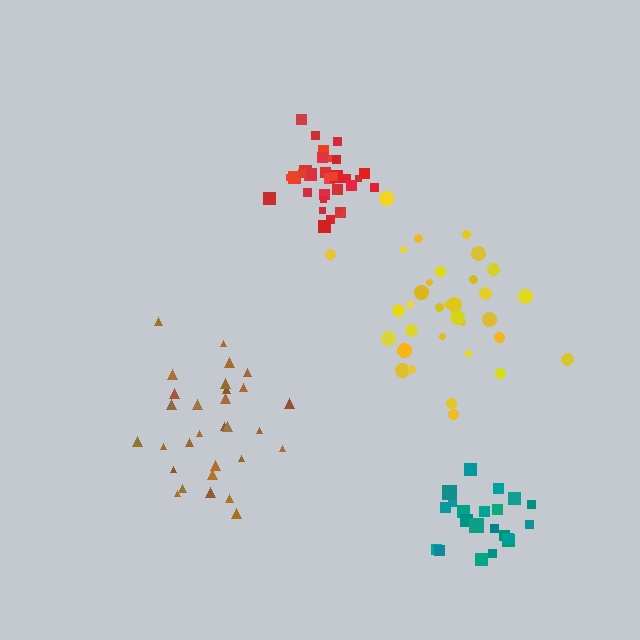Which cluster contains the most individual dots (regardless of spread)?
Yellow (33).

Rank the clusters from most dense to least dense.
red, teal, brown, yellow.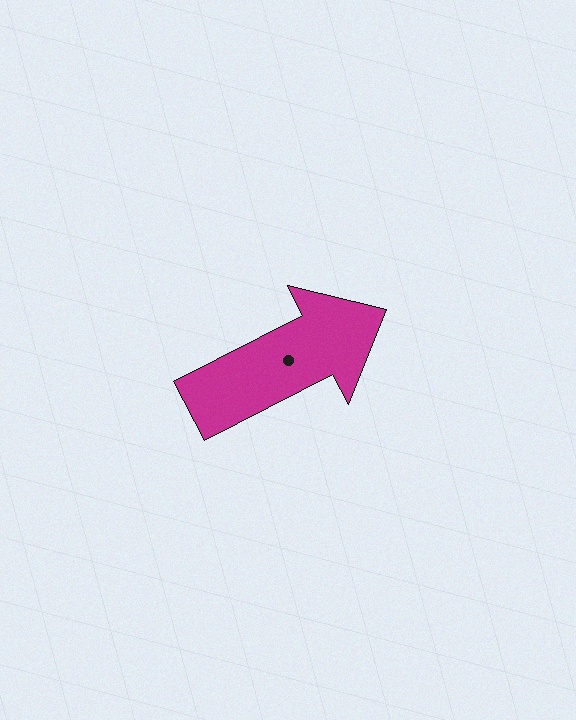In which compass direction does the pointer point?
Northeast.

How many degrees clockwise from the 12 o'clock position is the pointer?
Approximately 63 degrees.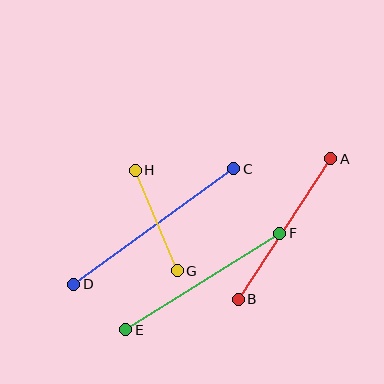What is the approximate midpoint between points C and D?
The midpoint is at approximately (154, 226) pixels.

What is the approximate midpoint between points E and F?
The midpoint is at approximately (203, 281) pixels.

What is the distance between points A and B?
The distance is approximately 168 pixels.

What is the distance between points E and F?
The distance is approximately 182 pixels.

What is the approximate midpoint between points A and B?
The midpoint is at approximately (285, 229) pixels.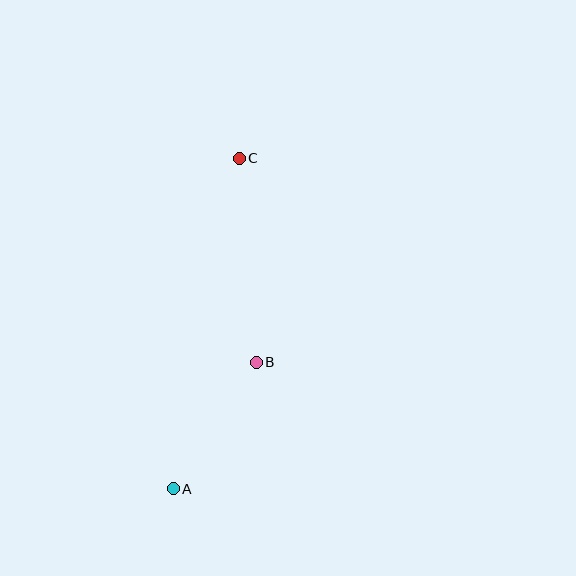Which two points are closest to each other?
Points A and B are closest to each other.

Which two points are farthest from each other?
Points A and C are farthest from each other.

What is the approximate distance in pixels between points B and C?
The distance between B and C is approximately 205 pixels.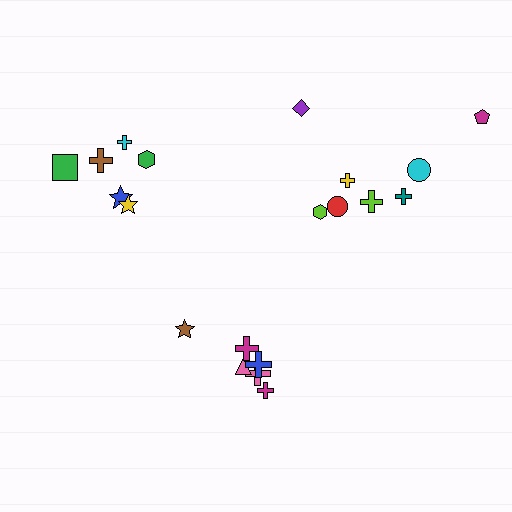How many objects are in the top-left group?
There are 6 objects.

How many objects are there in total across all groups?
There are 20 objects.